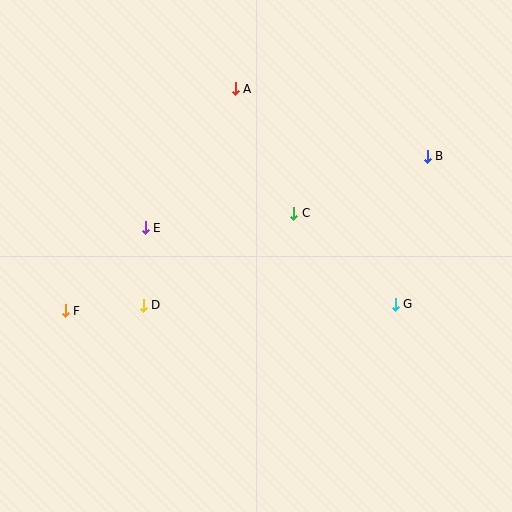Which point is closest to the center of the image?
Point C at (294, 213) is closest to the center.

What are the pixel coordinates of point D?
Point D is at (143, 305).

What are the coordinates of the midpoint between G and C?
The midpoint between G and C is at (344, 259).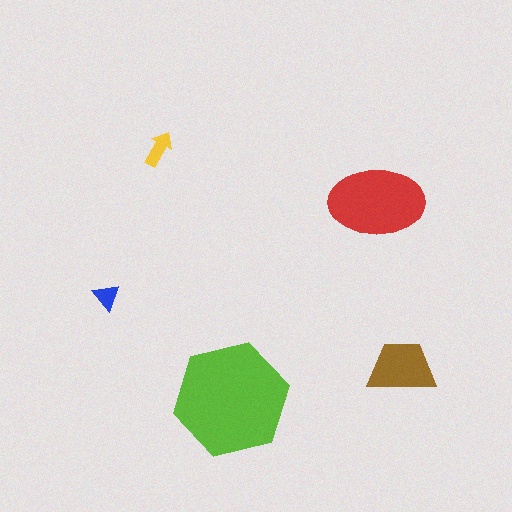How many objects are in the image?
There are 5 objects in the image.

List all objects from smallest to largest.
The blue triangle, the yellow arrow, the brown trapezoid, the red ellipse, the lime hexagon.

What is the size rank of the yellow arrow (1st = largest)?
4th.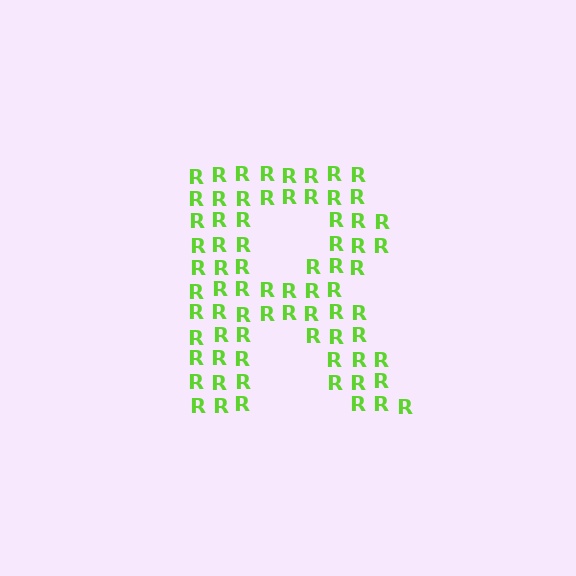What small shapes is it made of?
It is made of small letter R's.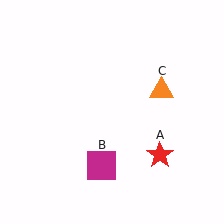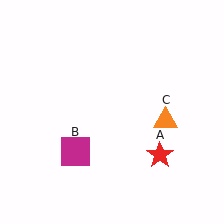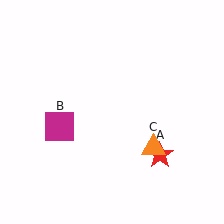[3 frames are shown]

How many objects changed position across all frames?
2 objects changed position: magenta square (object B), orange triangle (object C).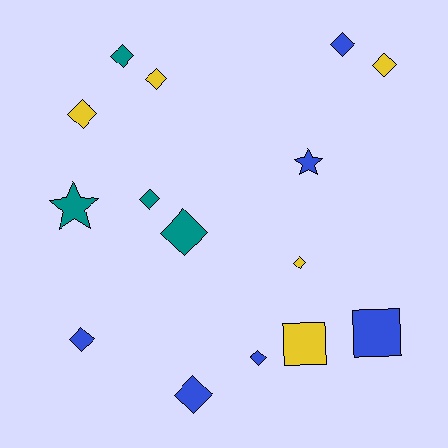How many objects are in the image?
There are 15 objects.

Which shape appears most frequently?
Diamond, with 11 objects.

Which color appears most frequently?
Blue, with 6 objects.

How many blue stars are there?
There is 1 blue star.